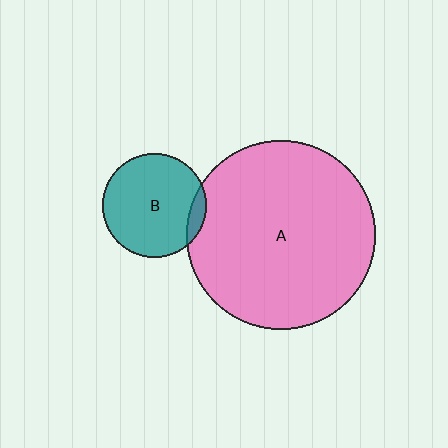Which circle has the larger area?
Circle A (pink).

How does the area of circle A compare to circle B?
Approximately 3.3 times.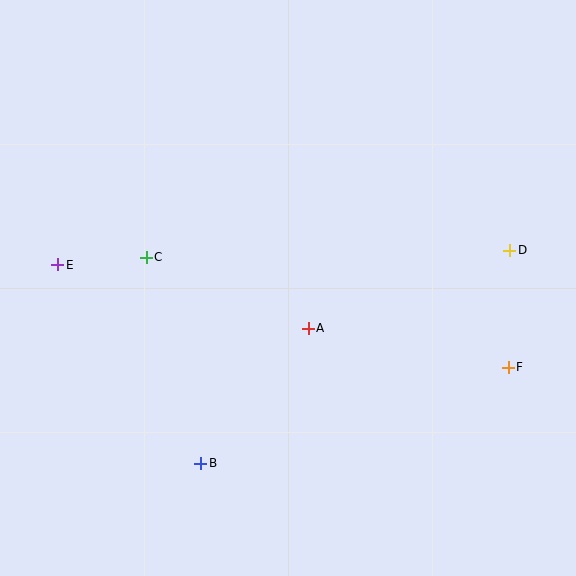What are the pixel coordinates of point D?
Point D is at (510, 250).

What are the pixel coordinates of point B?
Point B is at (201, 463).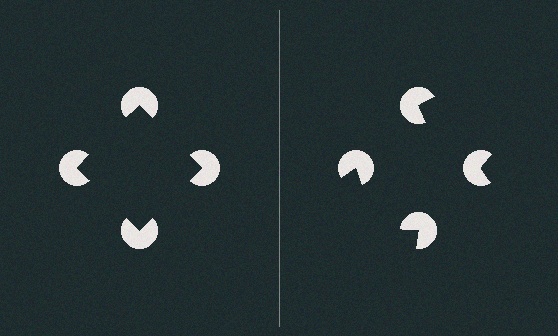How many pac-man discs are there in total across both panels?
8 — 4 on each side.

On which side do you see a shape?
An illusory square appears on the left side. On the right side the wedge cuts are rotated, so no coherent shape forms.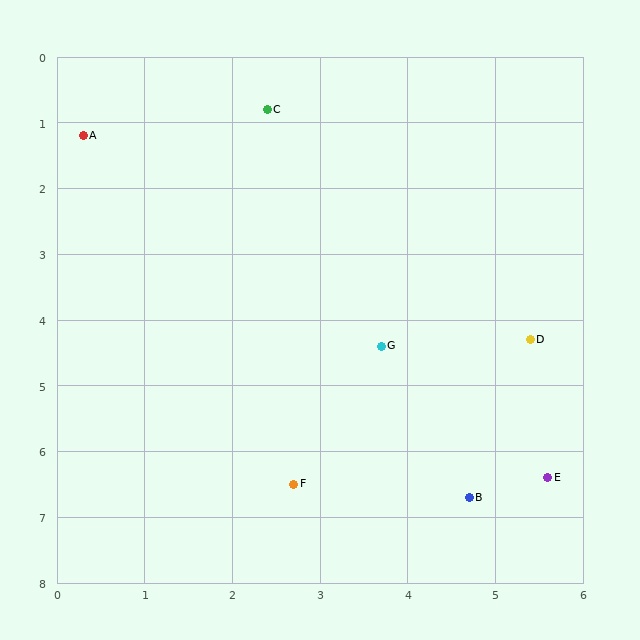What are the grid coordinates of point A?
Point A is at approximately (0.3, 1.2).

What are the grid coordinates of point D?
Point D is at approximately (5.4, 4.3).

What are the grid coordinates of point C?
Point C is at approximately (2.4, 0.8).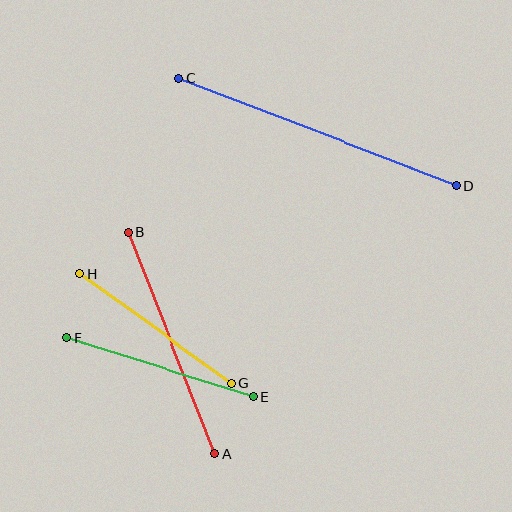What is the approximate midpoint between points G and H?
The midpoint is at approximately (156, 329) pixels.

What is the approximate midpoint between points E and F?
The midpoint is at approximately (160, 367) pixels.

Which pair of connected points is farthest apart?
Points C and D are farthest apart.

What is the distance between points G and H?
The distance is approximately 187 pixels.